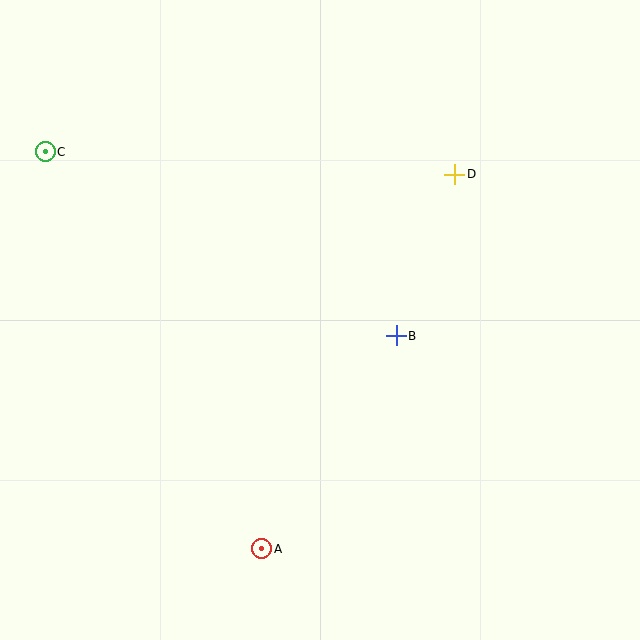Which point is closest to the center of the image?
Point B at (396, 336) is closest to the center.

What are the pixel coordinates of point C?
Point C is at (45, 152).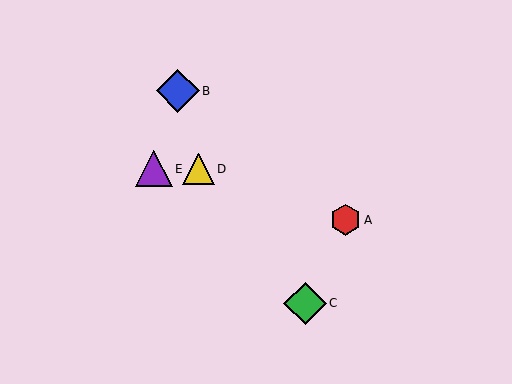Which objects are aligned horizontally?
Objects D, E are aligned horizontally.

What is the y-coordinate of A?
Object A is at y≈220.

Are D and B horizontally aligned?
No, D is at y≈169 and B is at y≈91.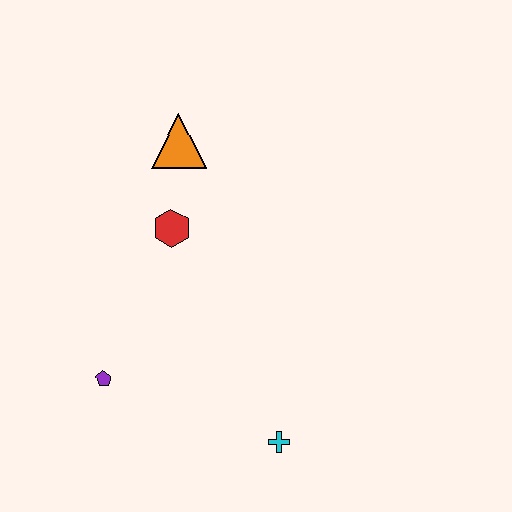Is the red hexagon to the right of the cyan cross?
No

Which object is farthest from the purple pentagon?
The orange triangle is farthest from the purple pentagon.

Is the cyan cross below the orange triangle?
Yes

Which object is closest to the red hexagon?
The orange triangle is closest to the red hexagon.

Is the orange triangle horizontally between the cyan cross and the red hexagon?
Yes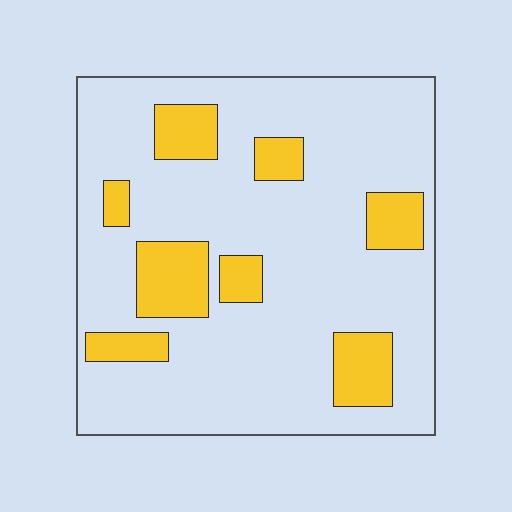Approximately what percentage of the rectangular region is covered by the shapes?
Approximately 20%.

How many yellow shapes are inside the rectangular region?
8.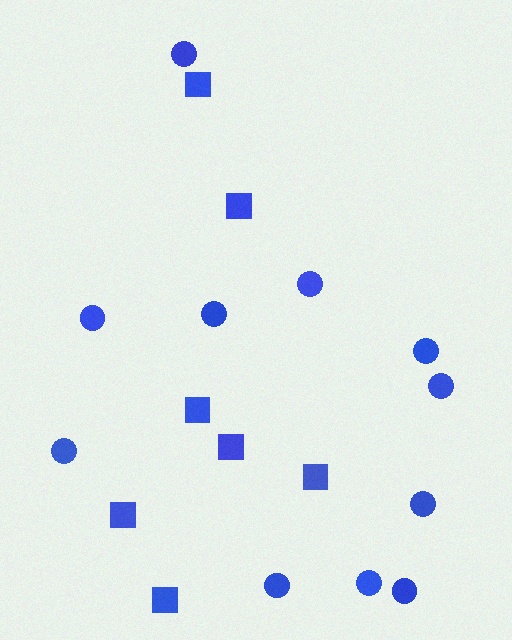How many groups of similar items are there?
There are 2 groups: one group of circles (11) and one group of squares (7).